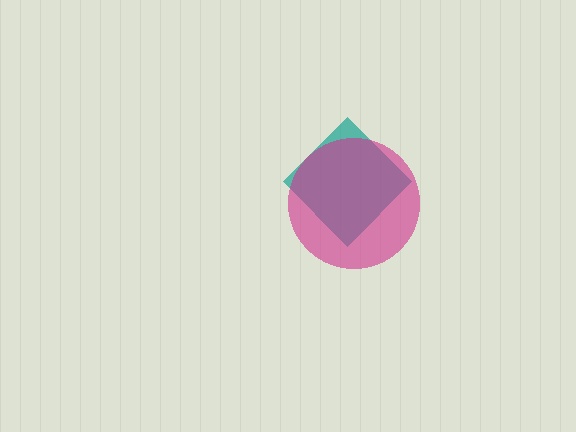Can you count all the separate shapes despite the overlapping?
Yes, there are 2 separate shapes.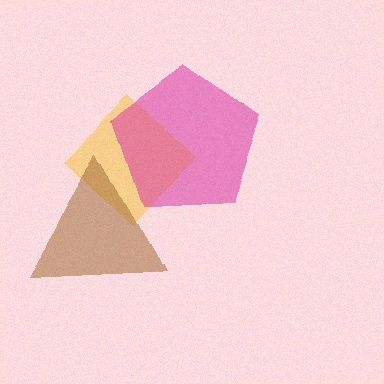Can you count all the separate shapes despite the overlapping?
Yes, there are 3 separate shapes.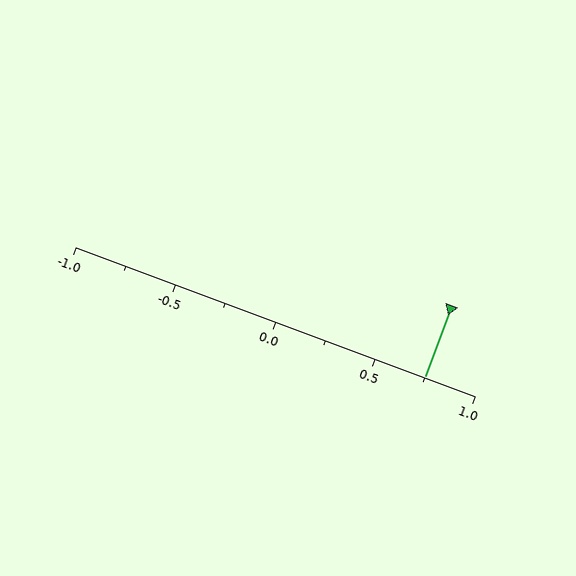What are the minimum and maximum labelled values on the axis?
The axis runs from -1.0 to 1.0.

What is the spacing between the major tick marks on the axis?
The major ticks are spaced 0.5 apart.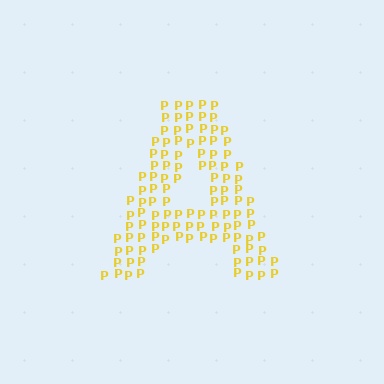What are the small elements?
The small elements are letter P's.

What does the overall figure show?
The overall figure shows the letter A.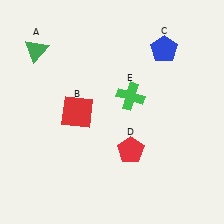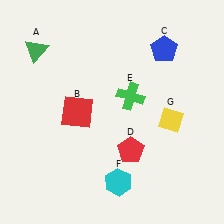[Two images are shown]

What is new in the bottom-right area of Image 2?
A cyan hexagon (F) was added in the bottom-right area of Image 2.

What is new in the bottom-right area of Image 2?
A yellow diamond (G) was added in the bottom-right area of Image 2.